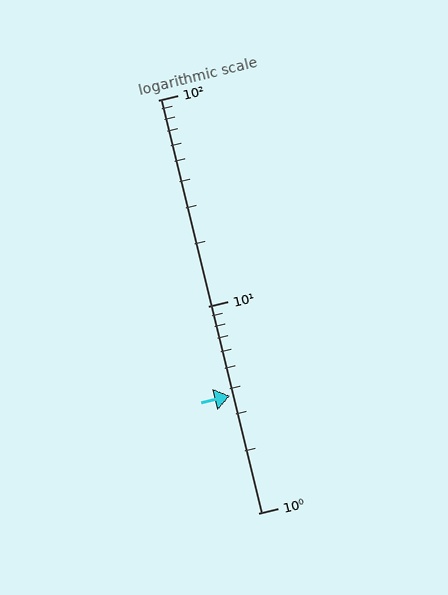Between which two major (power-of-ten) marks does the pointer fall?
The pointer is between 1 and 10.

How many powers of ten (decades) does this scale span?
The scale spans 2 decades, from 1 to 100.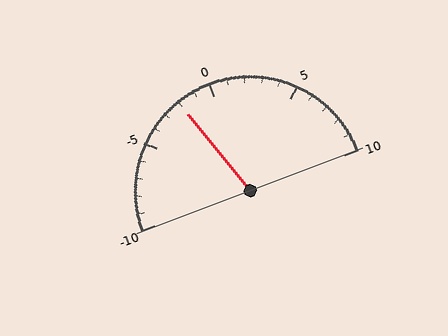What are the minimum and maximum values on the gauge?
The gauge ranges from -10 to 10.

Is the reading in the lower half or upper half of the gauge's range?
The reading is in the lower half of the range (-10 to 10).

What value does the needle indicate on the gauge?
The needle indicates approximately -2.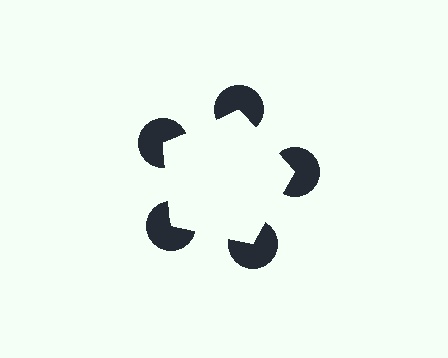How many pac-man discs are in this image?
There are 5 — one at each vertex of the illusory pentagon.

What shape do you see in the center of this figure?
An illusory pentagon — its edges are inferred from the aligned wedge cuts in the pac-man discs, not physically drawn.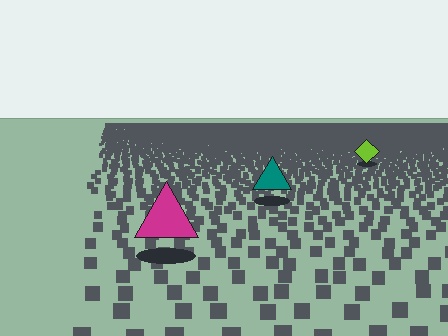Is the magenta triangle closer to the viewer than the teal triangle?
Yes. The magenta triangle is closer — you can tell from the texture gradient: the ground texture is coarser near it.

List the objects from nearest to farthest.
From nearest to farthest: the magenta triangle, the teal triangle, the lime diamond.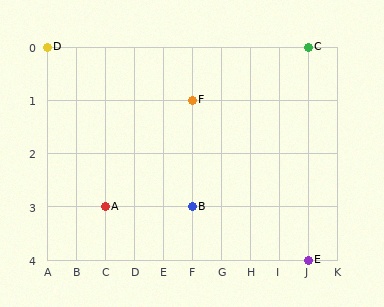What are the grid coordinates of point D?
Point D is at grid coordinates (A, 0).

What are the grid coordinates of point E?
Point E is at grid coordinates (J, 4).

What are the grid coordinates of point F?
Point F is at grid coordinates (F, 1).